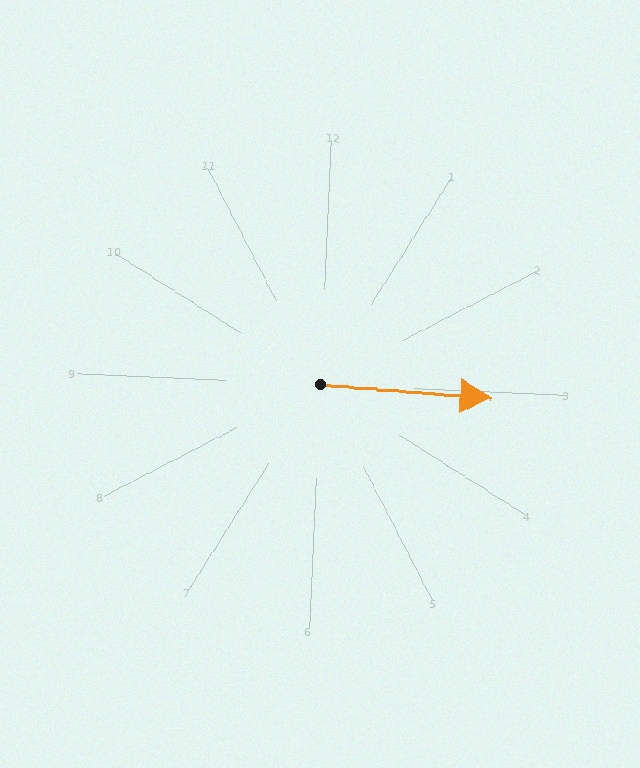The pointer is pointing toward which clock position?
Roughly 3 o'clock.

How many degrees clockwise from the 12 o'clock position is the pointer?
Approximately 92 degrees.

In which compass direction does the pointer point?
East.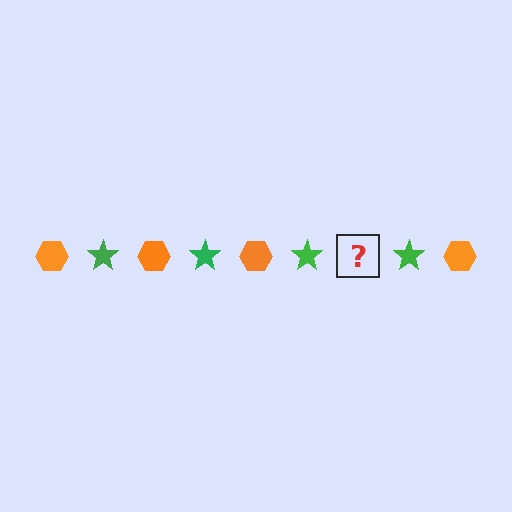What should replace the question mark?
The question mark should be replaced with an orange hexagon.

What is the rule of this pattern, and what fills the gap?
The rule is that the pattern alternates between orange hexagon and green star. The gap should be filled with an orange hexagon.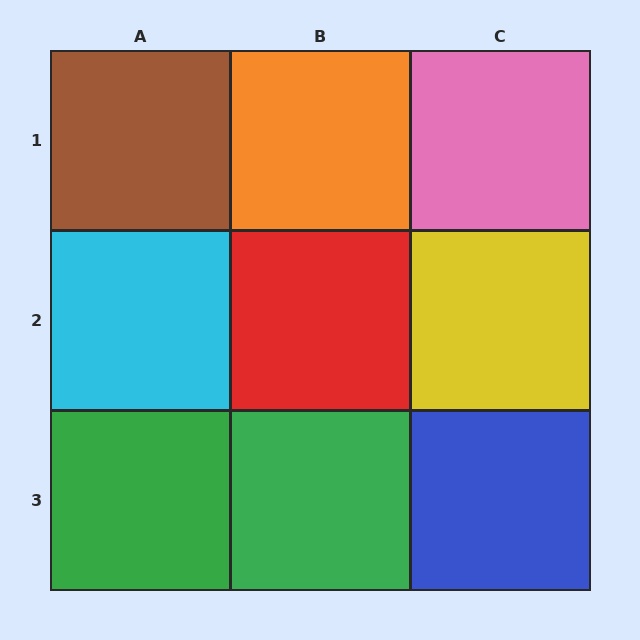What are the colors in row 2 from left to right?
Cyan, red, yellow.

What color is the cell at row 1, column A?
Brown.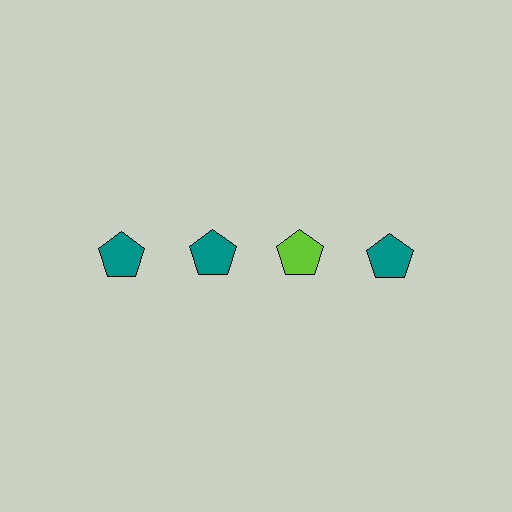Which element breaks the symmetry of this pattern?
The lime pentagon in the top row, center column breaks the symmetry. All other shapes are teal pentagons.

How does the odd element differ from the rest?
It has a different color: lime instead of teal.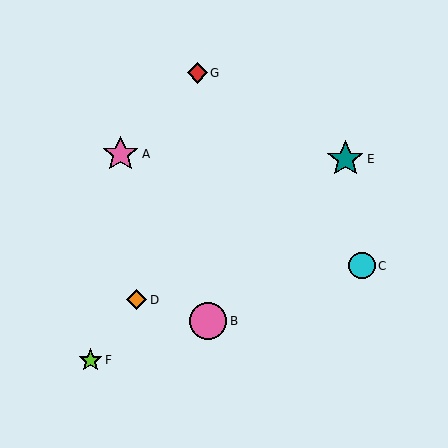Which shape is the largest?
The pink circle (labeled B) is the largest.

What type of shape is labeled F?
Shape F is a lime star.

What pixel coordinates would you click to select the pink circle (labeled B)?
Click at (208, 321) to select the pink circle B.